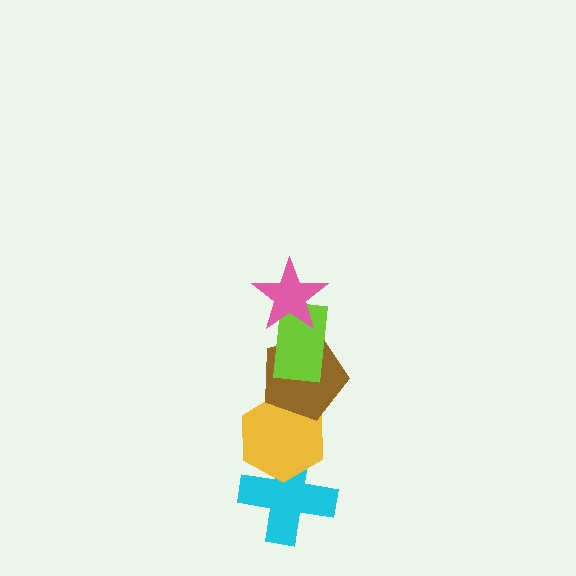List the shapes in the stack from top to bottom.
From top to bottom: the pink star, the lime rectangle, the brown pentagon, the yellow hexagon, the cyan cross.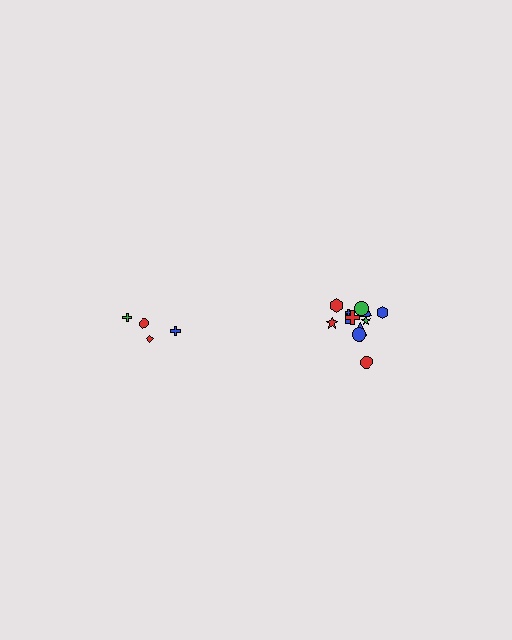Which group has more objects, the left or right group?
The right group.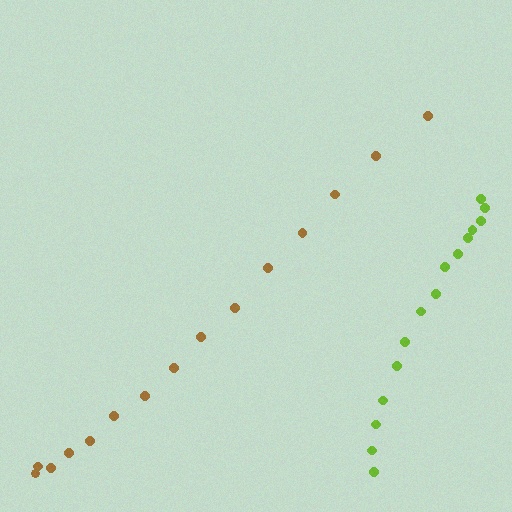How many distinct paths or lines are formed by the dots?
There are 2 distinct paths.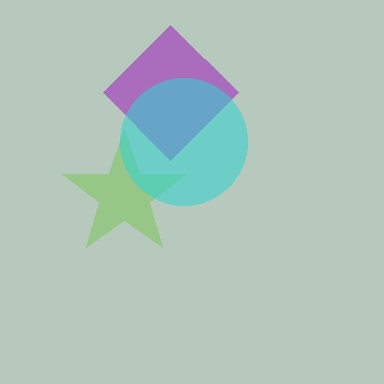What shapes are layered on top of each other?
The layered shapes are: a purple diamond, a lime star, a cyan circle.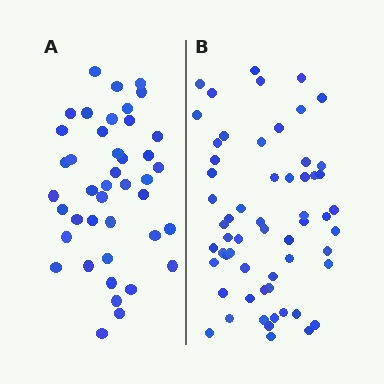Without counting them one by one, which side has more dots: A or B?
Region B (the right region) has more dots.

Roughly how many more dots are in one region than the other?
Region B has approximately 15 more dots than region A.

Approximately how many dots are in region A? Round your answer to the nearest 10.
About 40 dots. (The exact count is 42, which rounds to 40.)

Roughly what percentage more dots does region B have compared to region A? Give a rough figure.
About 40% more.